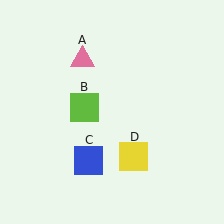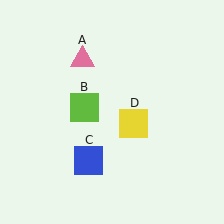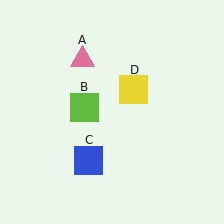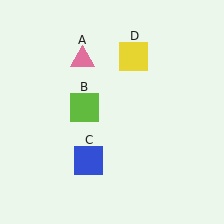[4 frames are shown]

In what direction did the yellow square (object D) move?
The yellow square (object D) moved up.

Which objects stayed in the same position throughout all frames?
Pink triangle (object A) and lime square (object B) and blue square (object C) remained stationary.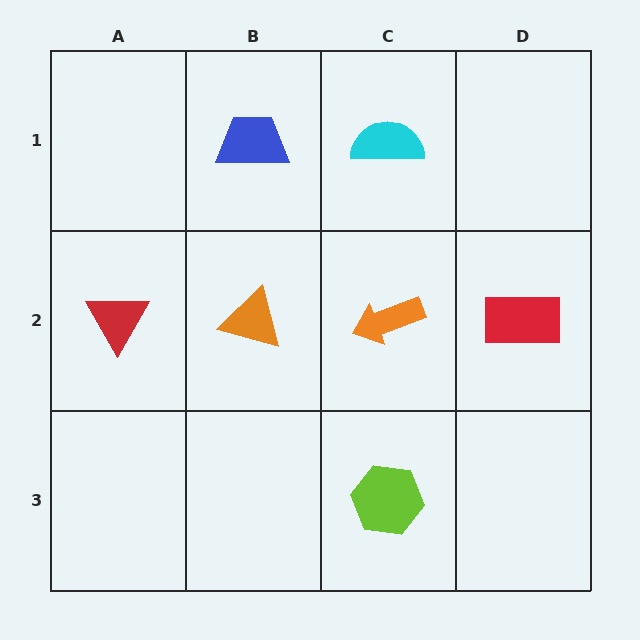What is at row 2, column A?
A red triangle.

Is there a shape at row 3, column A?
No, that cell is empty.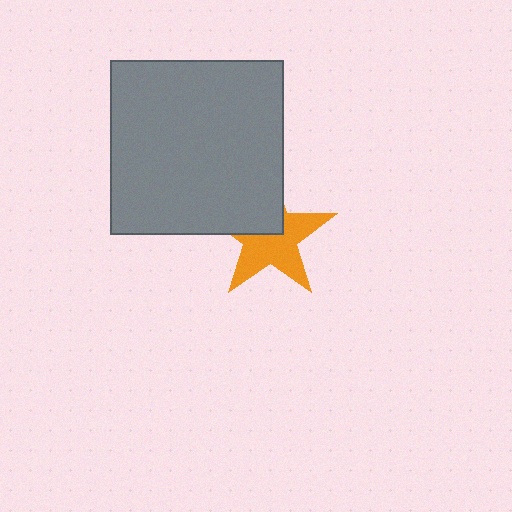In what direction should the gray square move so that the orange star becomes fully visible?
The gray square should move toward the upper-left. That is the shortest direction to clear the overlap and leave the orange star fully visible.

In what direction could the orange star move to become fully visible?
The orange star could move toward the lower-right. That would shift it out from behind the gray square entirely.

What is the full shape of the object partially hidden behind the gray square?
The partially hidden object is an orange star.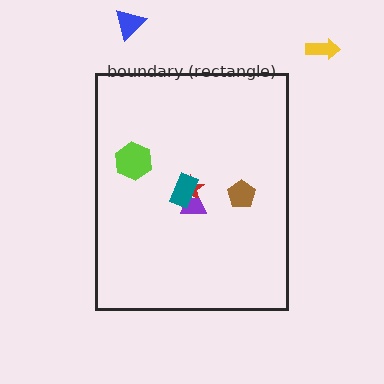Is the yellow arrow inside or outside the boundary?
Outside.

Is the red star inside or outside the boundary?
Inside.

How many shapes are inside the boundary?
5 inside, 2 outside.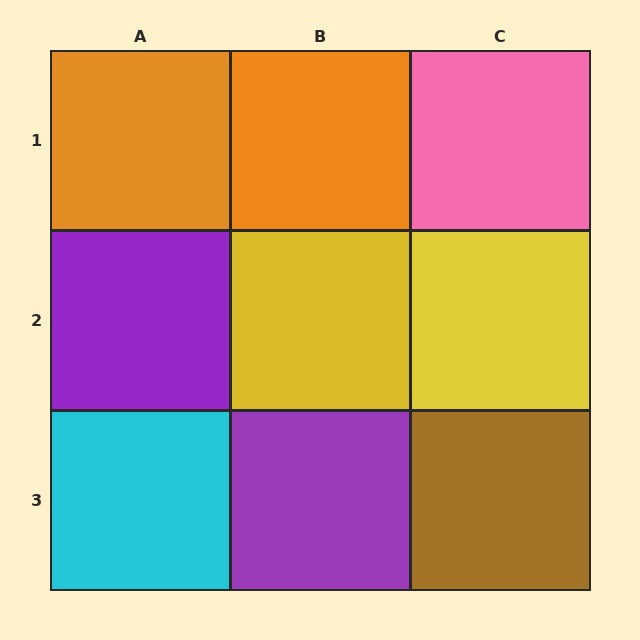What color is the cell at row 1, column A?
Orange.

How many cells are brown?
1 cell is brown.